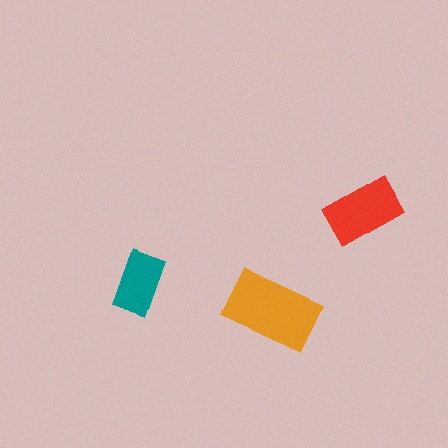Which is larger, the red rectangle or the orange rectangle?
The orange one.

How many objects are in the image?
There are 3 objects in the image.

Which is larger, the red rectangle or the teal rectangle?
The red one.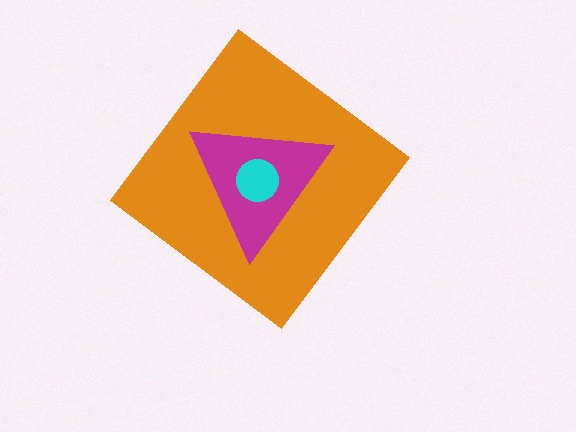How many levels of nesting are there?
3.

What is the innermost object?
The cyan circle.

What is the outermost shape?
The orange diamond.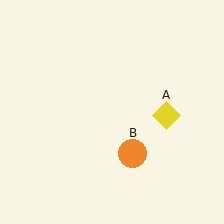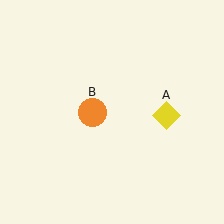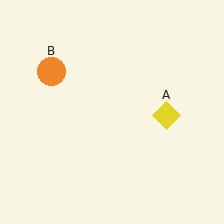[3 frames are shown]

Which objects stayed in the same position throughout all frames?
Yellow diamond (object A) remained stationary.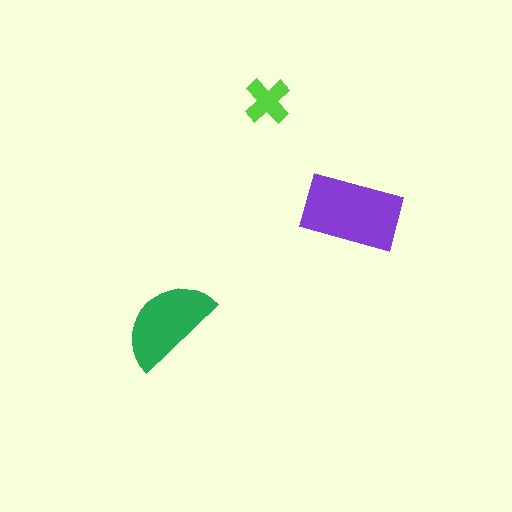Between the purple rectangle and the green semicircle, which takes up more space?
The purple rectangle.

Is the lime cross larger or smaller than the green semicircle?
Smaller.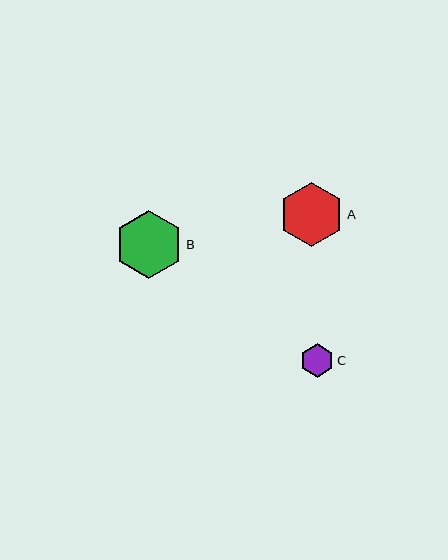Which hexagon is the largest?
Hexagon B is the largest with a size of approximately 68 pixels.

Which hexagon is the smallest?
Hexagon C is the smallest with a size of approximately 33 pixels.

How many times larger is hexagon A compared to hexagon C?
Hexagon A is approximately 1.9 times the size of hexagon C.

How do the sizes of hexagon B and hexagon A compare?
Hexagon B and hexagon A are approximately the same size.